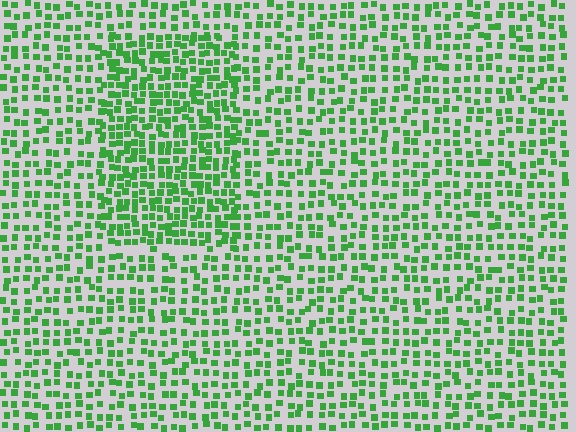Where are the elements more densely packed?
The elements are more densely packed inside the rectangle boundary.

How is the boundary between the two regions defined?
The boundary is defined by a change in element density (approximately 1.6x ratio). All elements are the same color, size, and shape.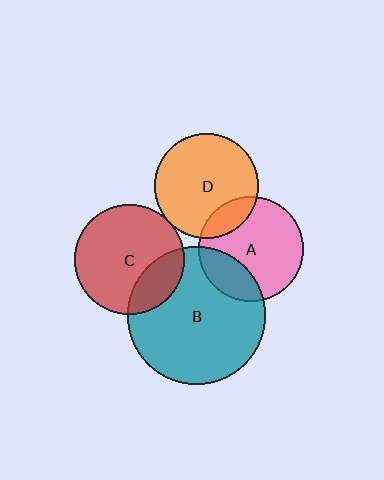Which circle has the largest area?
Circle B (teal).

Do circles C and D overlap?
Yes.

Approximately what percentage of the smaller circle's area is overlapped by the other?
Approximately 5%.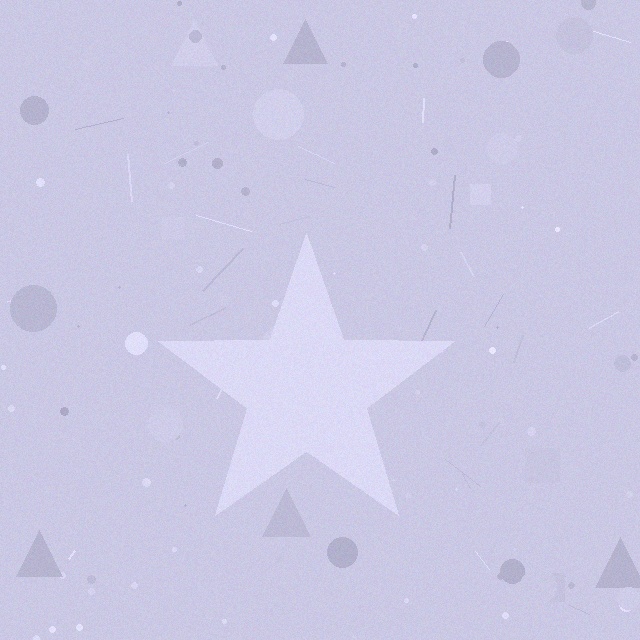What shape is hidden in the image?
A star is hidden in the image.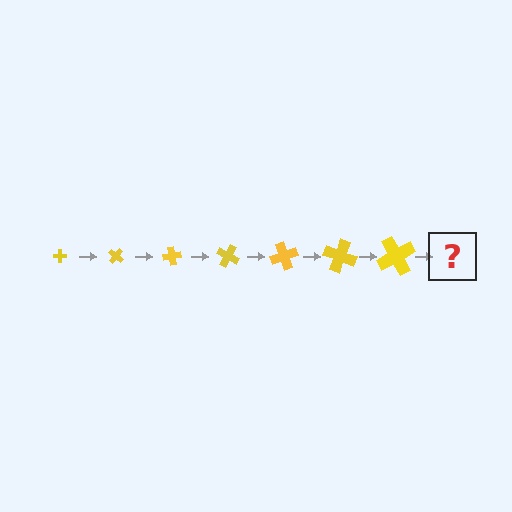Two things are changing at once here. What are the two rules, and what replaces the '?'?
The two rules are that the cross grows larger each step and it rotates 40 degrees each step. The '?' should be a cross, larger than the previous one and rotated 280 degrees from the start.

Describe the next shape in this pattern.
It should be a cross, larger than the previous one and rotated 280 degrees from the start.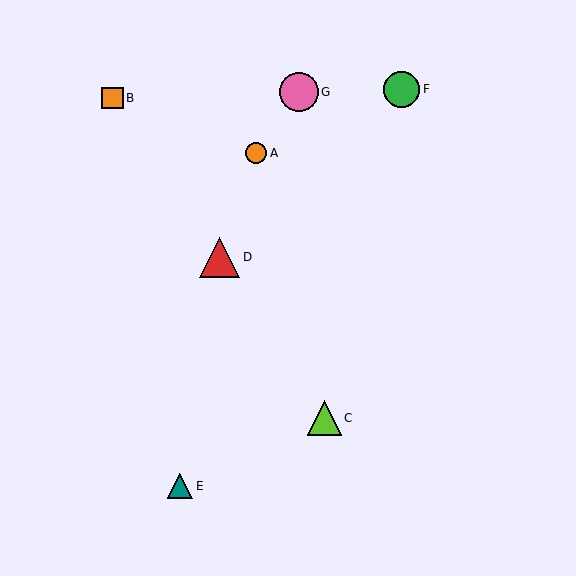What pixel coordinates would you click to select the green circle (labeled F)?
Click at (402, 89) to select the green circle F.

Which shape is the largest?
The red triangle (labeled D) is the largest.